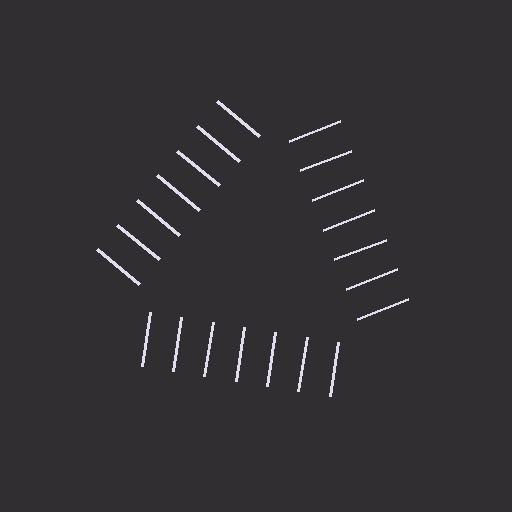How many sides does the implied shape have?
3 sides — the line-ends trace a triangle.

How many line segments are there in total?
21 — 7 along each of the 3 edges.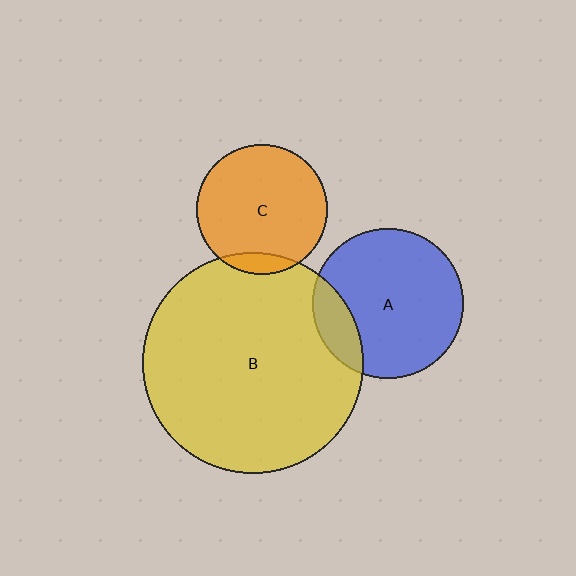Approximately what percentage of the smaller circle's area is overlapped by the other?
Approximately 10%.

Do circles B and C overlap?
Yes.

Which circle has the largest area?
Circle B (yellow).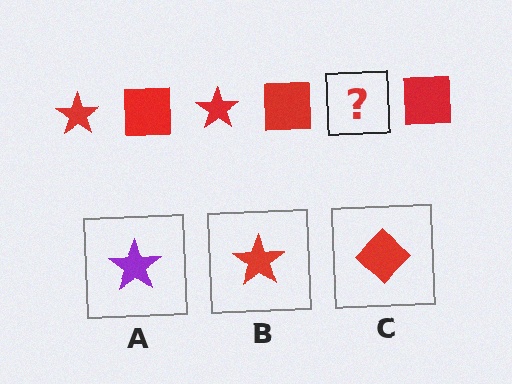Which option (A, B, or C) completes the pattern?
B.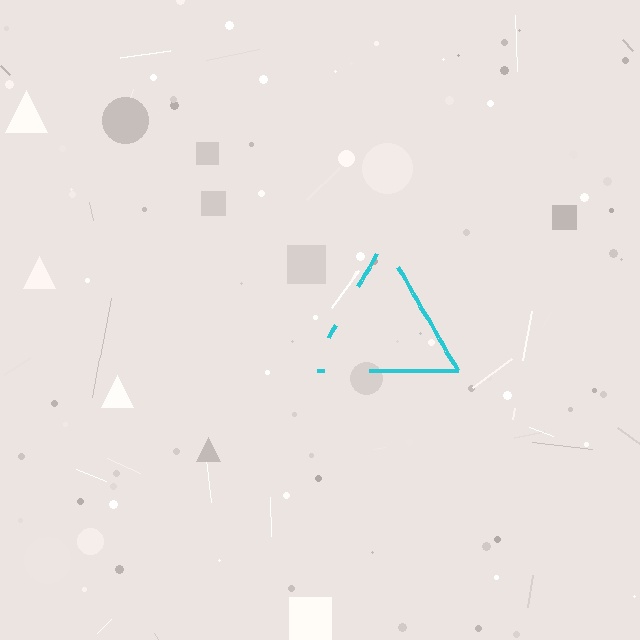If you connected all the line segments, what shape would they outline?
They would outline a triangle.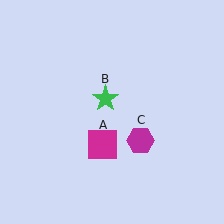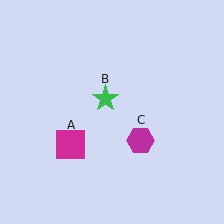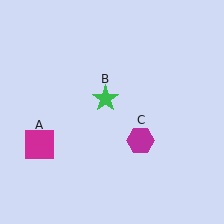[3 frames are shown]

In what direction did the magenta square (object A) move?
The magenta square (object A) moved left.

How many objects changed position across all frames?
1 object changed position: magenta square (object A).